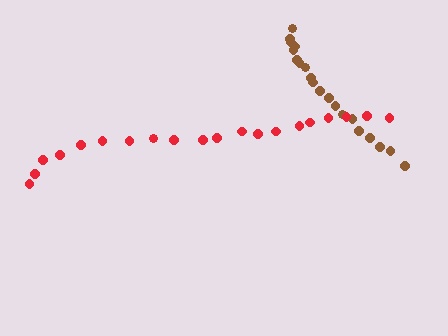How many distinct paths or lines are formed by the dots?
There are 2 distinct paths.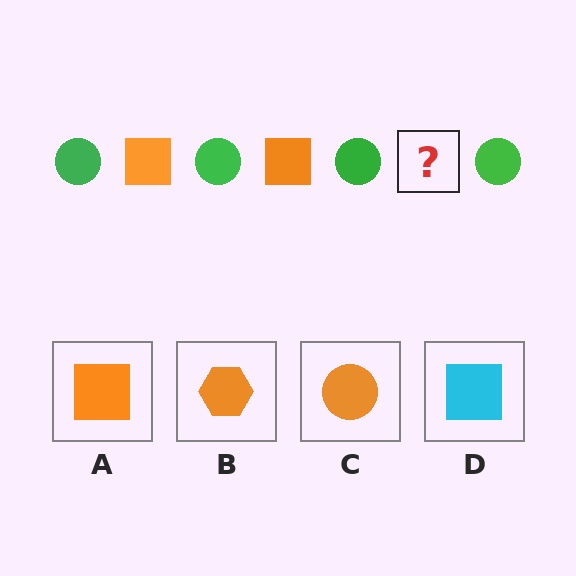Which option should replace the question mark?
Option A.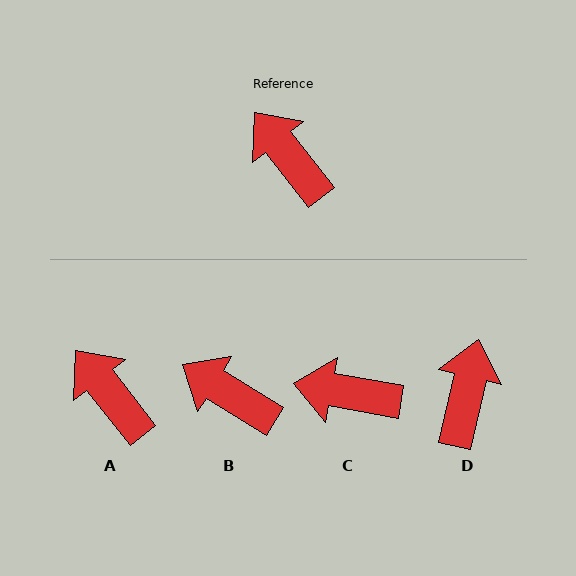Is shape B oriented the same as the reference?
No, it is off by about 20 degrees.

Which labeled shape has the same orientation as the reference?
A.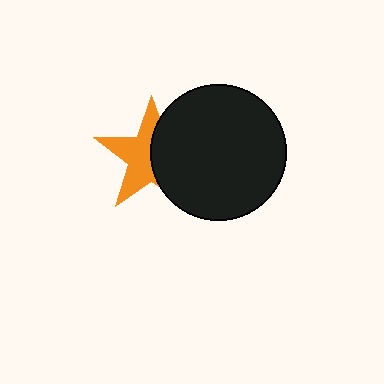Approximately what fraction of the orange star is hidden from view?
Roughly 47% of the orange star is hidden behind the black circle.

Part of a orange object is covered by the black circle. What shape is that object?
It is a star.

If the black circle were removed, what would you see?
You would see the complete orange star.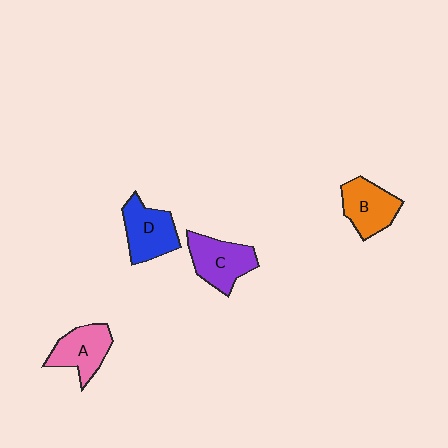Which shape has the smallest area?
Shape A (pink).